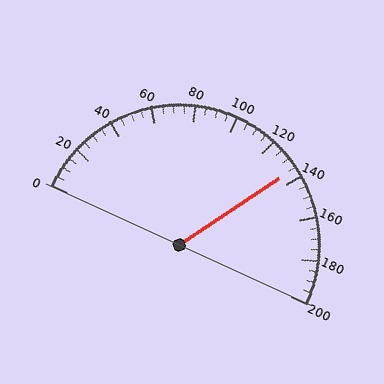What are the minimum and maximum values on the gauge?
The gauge ranges from 0 to 200.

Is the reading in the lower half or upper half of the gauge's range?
The reading is in the upper half of the range (0 to 200).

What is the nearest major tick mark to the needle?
The nearest major tick mark is 140.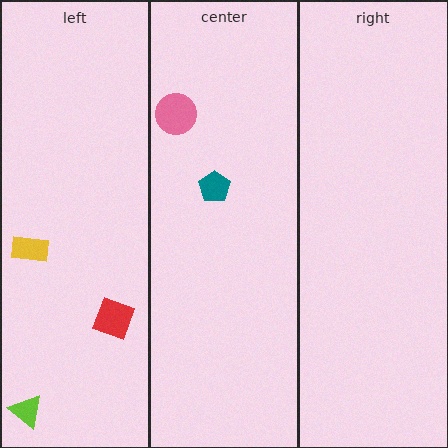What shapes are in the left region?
The red square, the lime triangle, the yellow rectangle.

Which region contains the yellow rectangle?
The left region.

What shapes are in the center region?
The teal pentagon, the pink circle.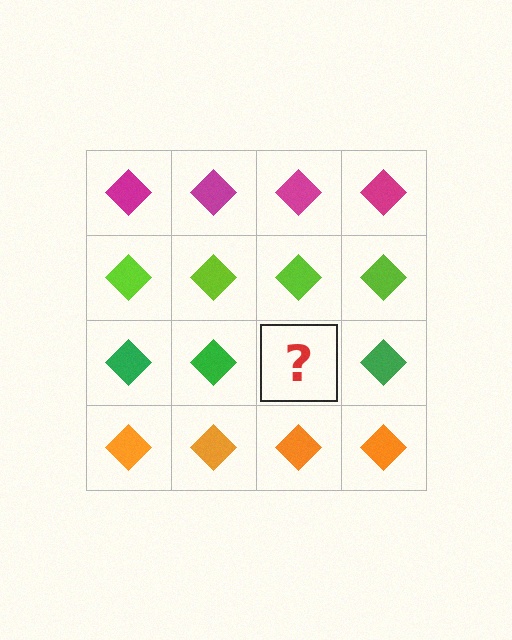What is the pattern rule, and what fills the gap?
The rule is that each row has a consistent color. The gap should be filled with a green diamond.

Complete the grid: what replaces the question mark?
The question mark should be replaced with a green diamond.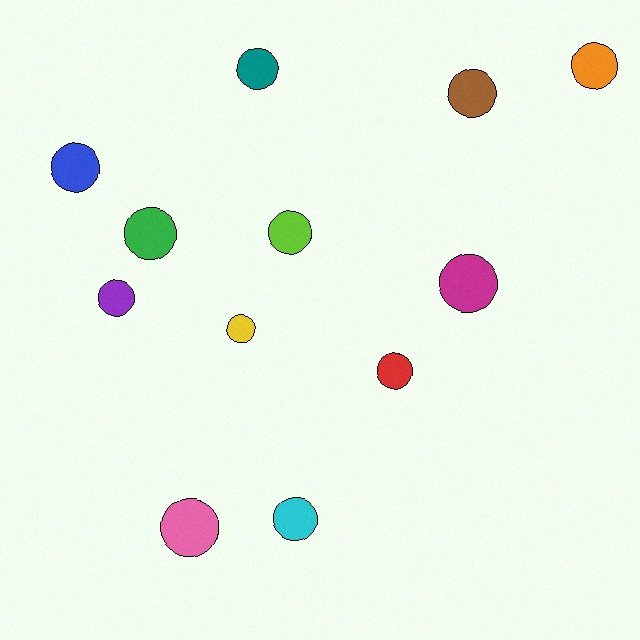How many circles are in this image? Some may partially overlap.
There are 12 circles.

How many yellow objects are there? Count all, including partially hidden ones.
There is 1 yellow object.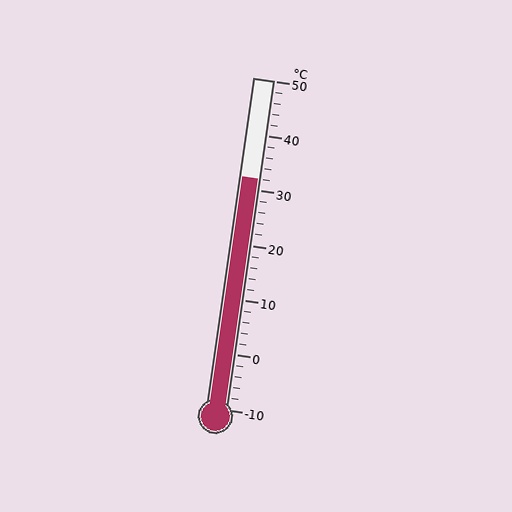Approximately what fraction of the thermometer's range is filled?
The thermometer is filled to approximately 70% of its range.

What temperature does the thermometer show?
The thermometer shows approximately 32°C.